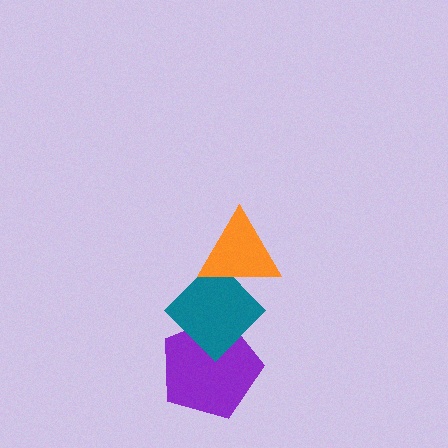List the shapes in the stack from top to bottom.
From top to bottom: the orange triangle, the teal diamond, the purple pentagon.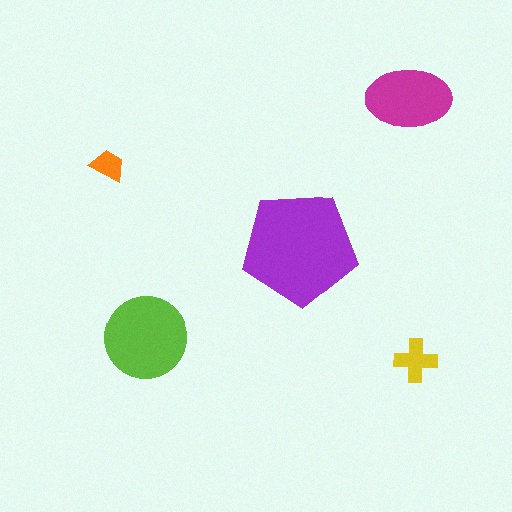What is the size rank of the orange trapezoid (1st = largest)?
5th.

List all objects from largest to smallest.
The purple pentagon, the lime circle, the magenta ellipse, the yellow cross, the orange trapezoid.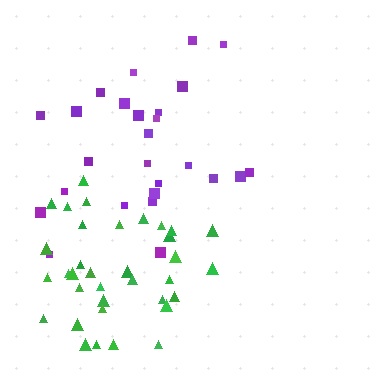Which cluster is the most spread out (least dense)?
Purple.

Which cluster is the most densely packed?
Green.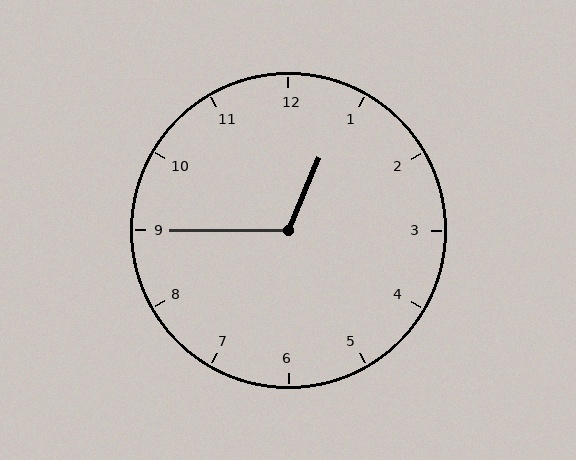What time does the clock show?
12:45.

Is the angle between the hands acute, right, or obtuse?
It is obtuse.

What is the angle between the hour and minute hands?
Approximately 112 degrees.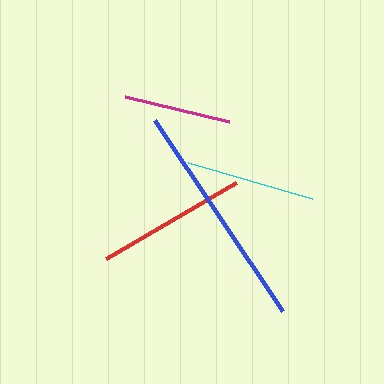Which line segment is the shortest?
The magenta line is the shortest at approximately 107 pixels.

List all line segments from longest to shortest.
From longest to shortest: blue, red, cyan, magenta.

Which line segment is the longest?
The blue line is the longest at approximately 230 pixels.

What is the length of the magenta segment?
The magenta segment is approximately 107 pixels long.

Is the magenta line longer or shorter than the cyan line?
The cyan line is longer than the magenta line.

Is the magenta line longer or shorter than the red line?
The red line is longer than the magenta line.